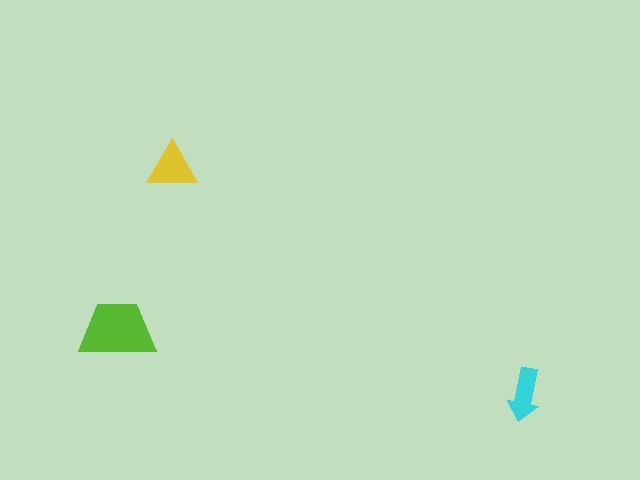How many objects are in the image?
There are 3 objects in the image.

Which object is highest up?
The yellow triangle is topmost.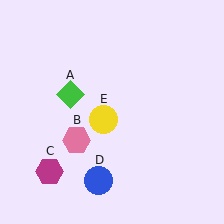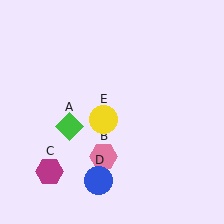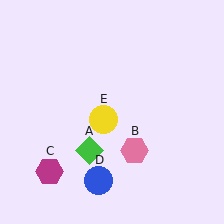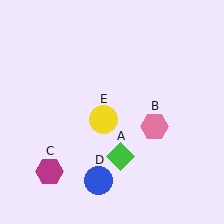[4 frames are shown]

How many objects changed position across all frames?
2 objects changed position: green diamond (object A), pink hexagon (object B).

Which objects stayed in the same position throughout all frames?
Magenta hexagon (object C) and blue circle (object D) and yellow circle (object E) remained stationary.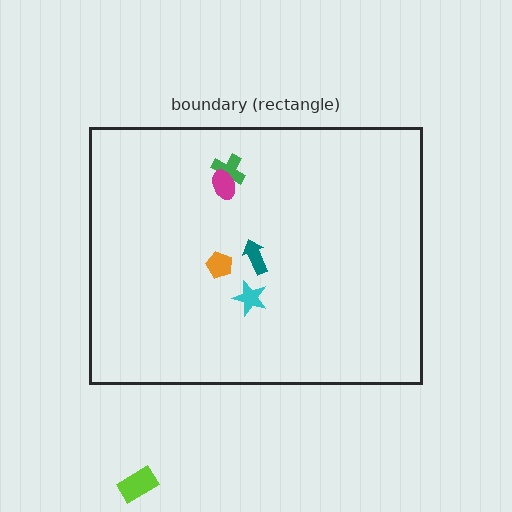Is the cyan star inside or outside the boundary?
Inside.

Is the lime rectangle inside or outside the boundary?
Outside.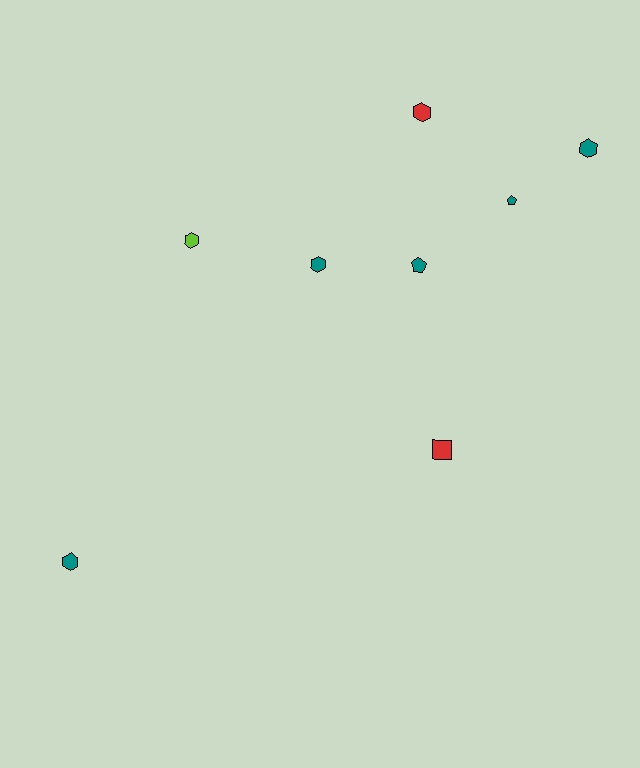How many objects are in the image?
There are 8 objects.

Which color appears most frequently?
Teal, with 5 objects.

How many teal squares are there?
There are no teal squares.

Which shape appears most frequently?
Hexagon, with 5 objects.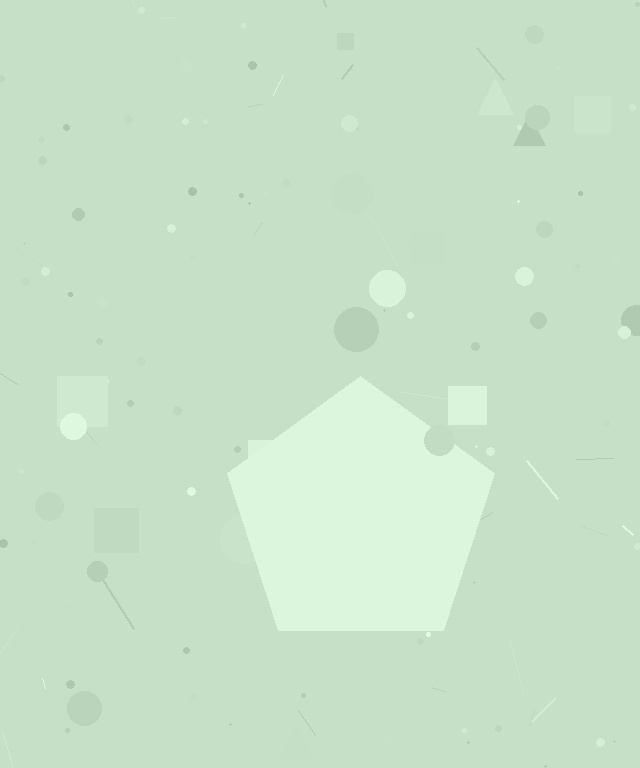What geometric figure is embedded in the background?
A pentagon is embedded in the background.